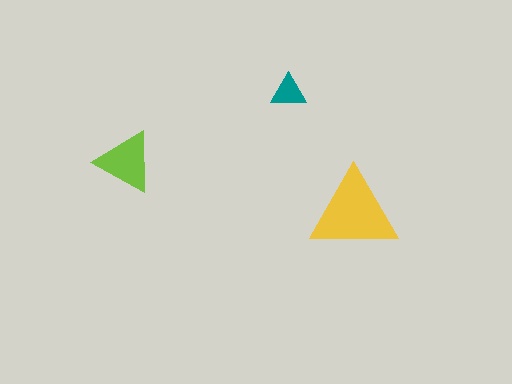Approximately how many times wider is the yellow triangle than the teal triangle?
About 2.5 times wider.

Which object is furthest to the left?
The lime triangle is leftmost.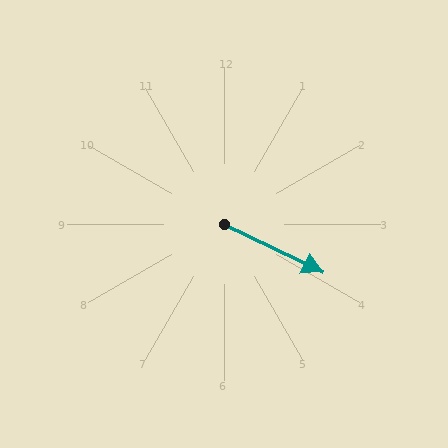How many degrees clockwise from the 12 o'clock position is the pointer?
Approximately 116 degrees.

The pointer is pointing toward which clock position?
Roughly 4 o'clock.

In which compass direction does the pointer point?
Southeast.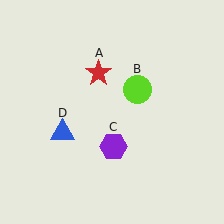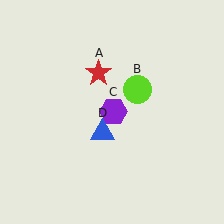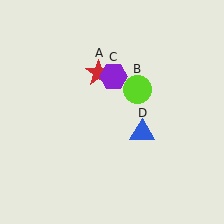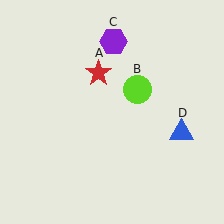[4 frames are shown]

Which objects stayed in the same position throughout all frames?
Red star (object A) and lime circle (object B) remained stationary.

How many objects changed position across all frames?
2 objects changed position: purple hexagon (object C), blue triangle (object D).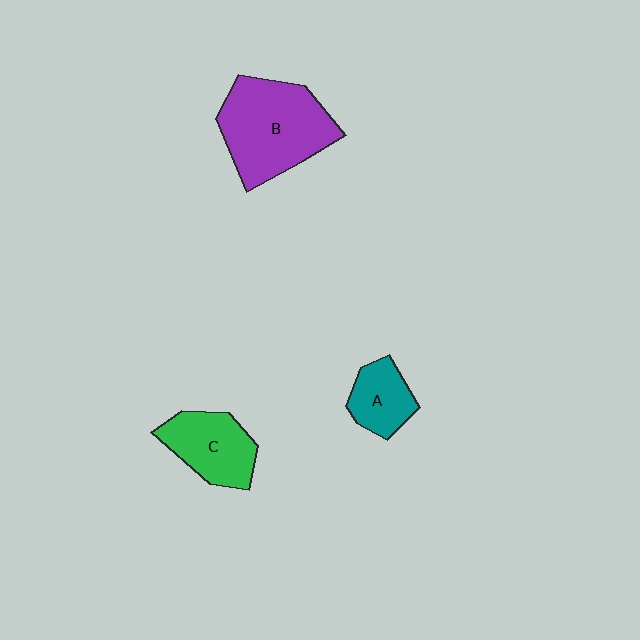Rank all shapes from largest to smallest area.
From largest to smallest: B (purple), C (green), A (teal).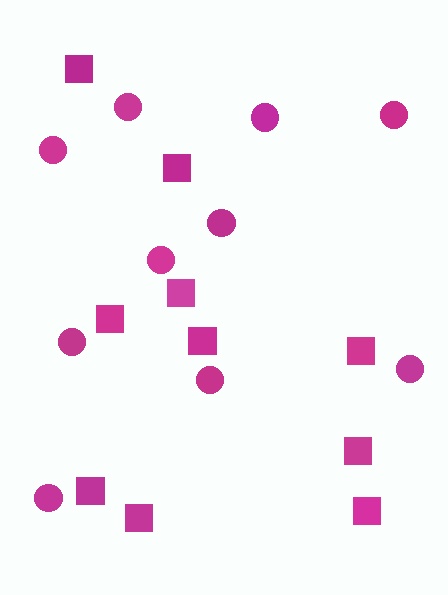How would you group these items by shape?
There are 2 groups: one group of circles (10) and one group of squares (10).